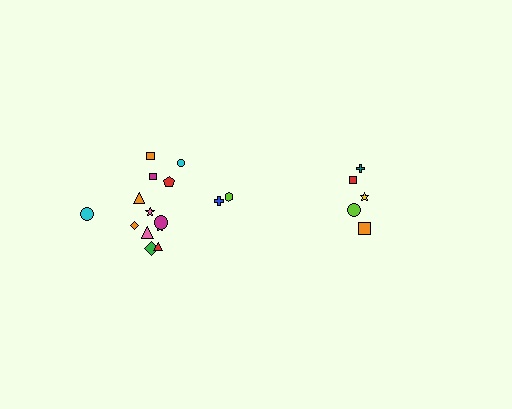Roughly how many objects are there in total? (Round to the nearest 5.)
Roughly 20 objects in total.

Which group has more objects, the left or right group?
The left group.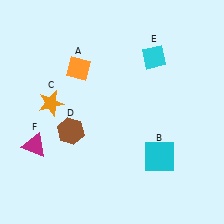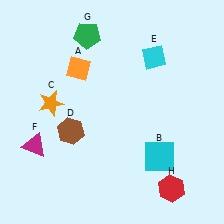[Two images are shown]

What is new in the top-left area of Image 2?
A green pentagon (G) was added in the top-left area of Image 2.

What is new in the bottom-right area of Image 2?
A red hexagon (H) was added in the bottom-right area of Image 2.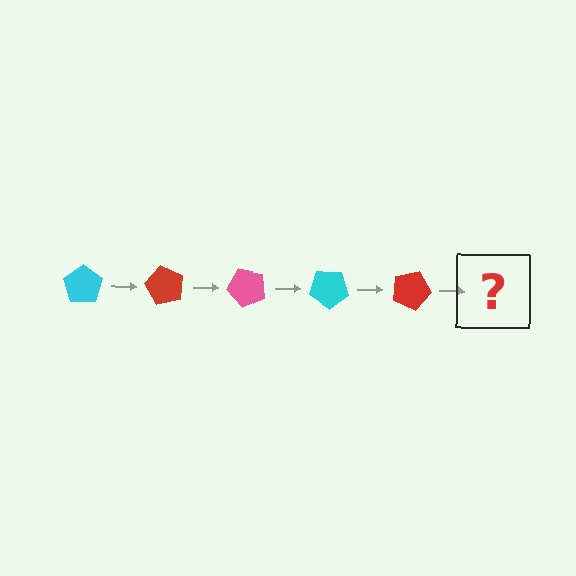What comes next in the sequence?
The next element should be a pink pentagon, rotated 300 degrees from the start.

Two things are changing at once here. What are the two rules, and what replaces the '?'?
The two rules are that it rotates 60 degrees each step and the color cycles through cyan, red, and pink. The '?' should be a pink pentagon, rotated 300 degrees from the start.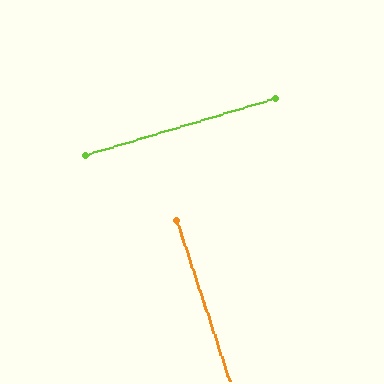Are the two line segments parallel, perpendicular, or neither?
Perpendicular — they meet at approximately 88°.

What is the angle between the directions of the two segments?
Approximately 88 degrees.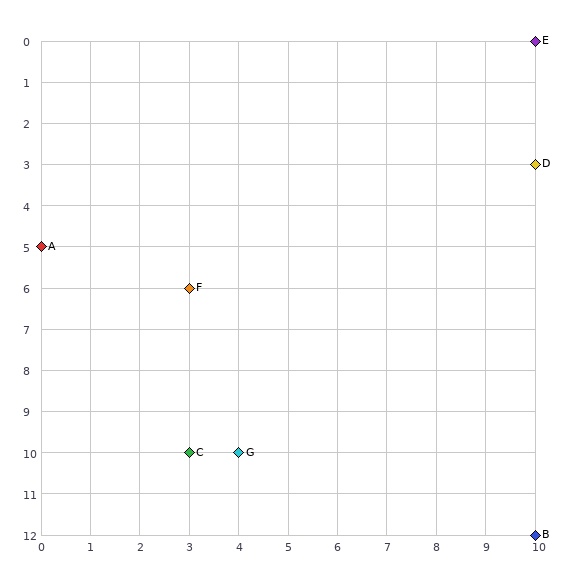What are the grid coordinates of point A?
Point A is at grid coordinates (0, 5).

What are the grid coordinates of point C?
Point C is at grid coordinates (3, 10).